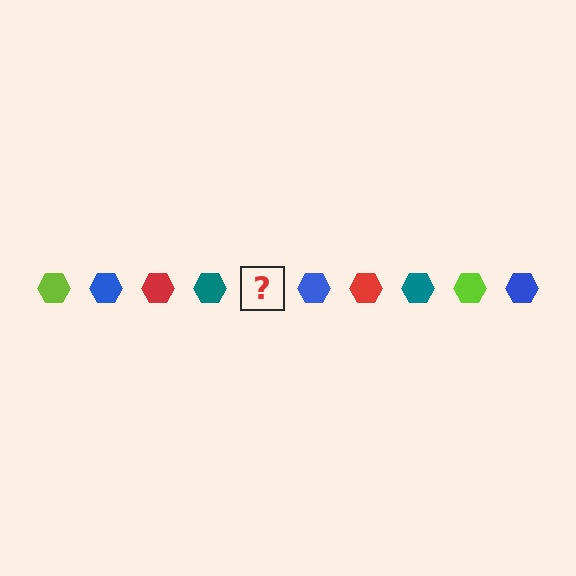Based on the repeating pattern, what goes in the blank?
The blank should be a lime hexagon.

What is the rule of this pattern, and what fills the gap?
The rule is that the pattern cycles through lime, blue, red, teal hexagons. The gap should be filled with a lime hexagon.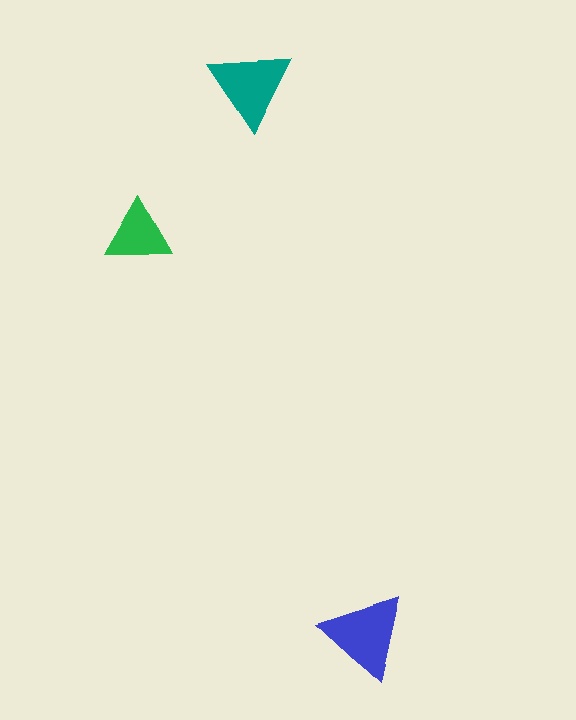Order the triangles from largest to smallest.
the blue one, the teal one, the green one.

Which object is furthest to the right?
The blue triangle is rightmost.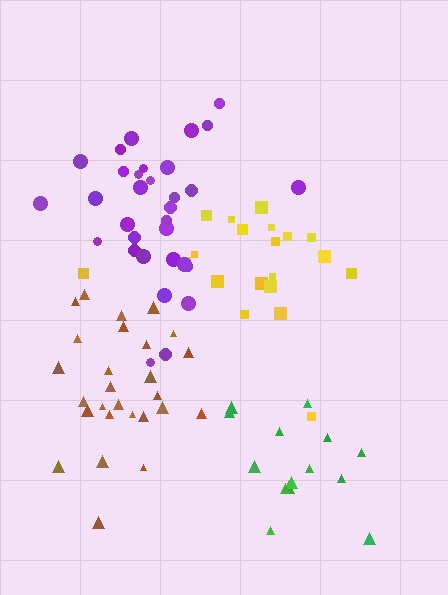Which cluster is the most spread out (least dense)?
Green.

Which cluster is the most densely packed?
Purple.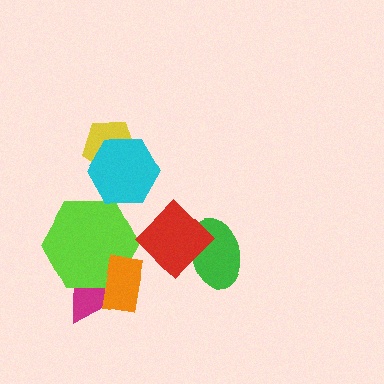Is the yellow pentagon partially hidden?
Yes, it is partially covered by another shape.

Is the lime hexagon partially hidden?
Yes, it is partially covered by another shape.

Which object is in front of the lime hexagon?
The orange rectangle is in front of the lime hexagon.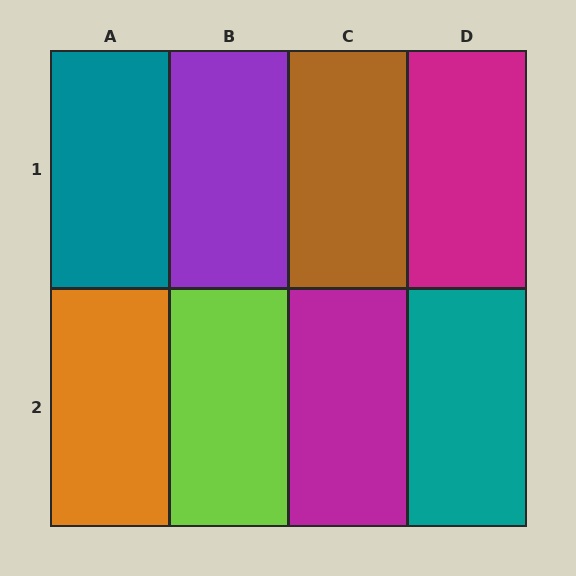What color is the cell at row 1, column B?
Purple.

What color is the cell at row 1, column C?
Brown.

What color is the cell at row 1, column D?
Magenta.